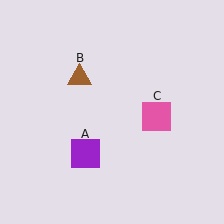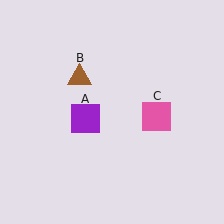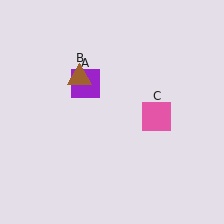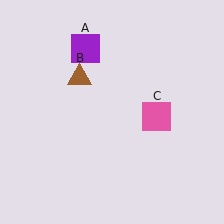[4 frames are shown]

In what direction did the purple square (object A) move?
The purple square (object A) moved up.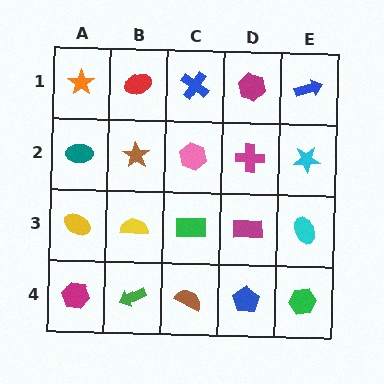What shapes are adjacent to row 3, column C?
A pink hexagon (row 2, column C), a brown semicircle (row 4, column C), a yellow semicircle (row 3, column B), a magenta rectangle (row 3, column D).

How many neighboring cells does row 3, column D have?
4.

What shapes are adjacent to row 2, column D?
A magenta hexagon (row 1, column D), a magenta rectangle (row 3, column D), a pink hexagon (row 2, column C), a cyan star (row 2, column E).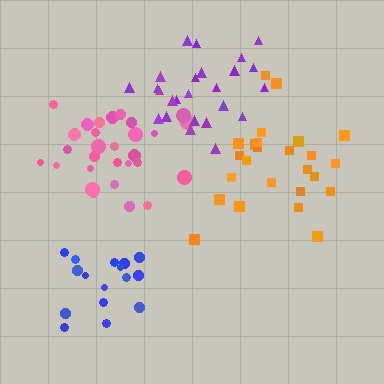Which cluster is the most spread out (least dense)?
Orange.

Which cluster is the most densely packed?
Pink.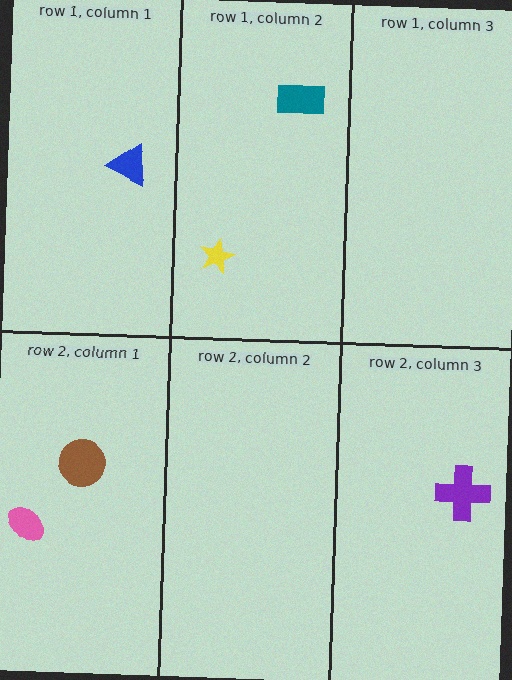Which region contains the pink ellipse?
The row 2, column 1 region.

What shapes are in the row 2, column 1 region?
The brown circle, the pink ellipse.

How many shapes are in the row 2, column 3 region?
1.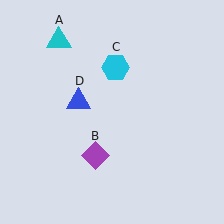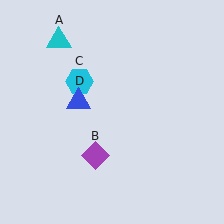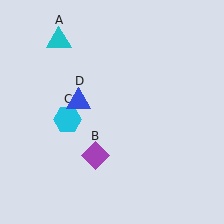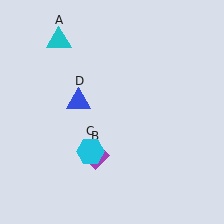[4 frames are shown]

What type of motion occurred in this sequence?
The cyan hexagon (object C) rotated counterclockwise around the center of the scene.